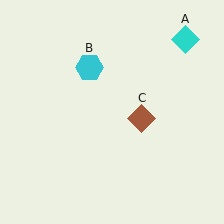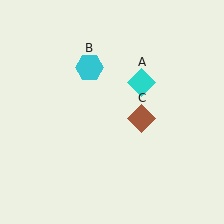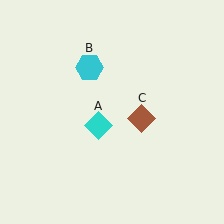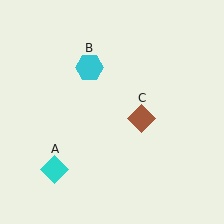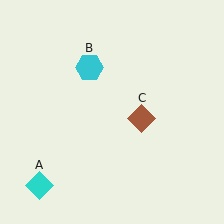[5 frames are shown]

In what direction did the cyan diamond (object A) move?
The cyan diamond (object A) moved down and to the left.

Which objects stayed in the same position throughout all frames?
Cyan hexagon (object B) and brown diamond (object C) remained stationary.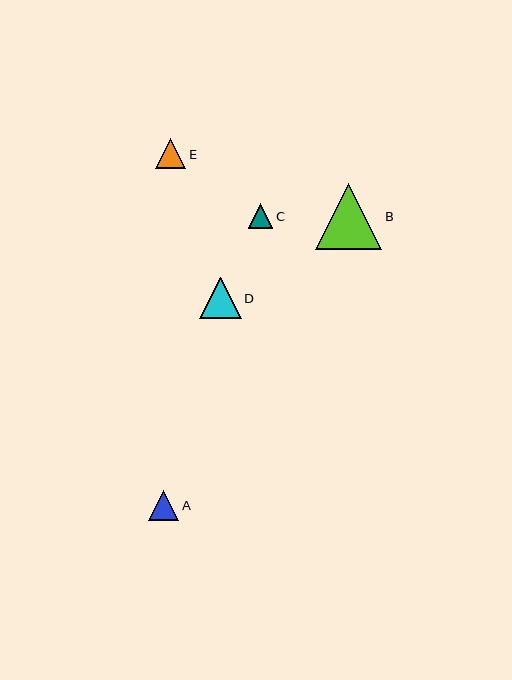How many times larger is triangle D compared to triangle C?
Triangle D is approximately 1.7 times the size of triangle C.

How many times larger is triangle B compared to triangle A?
Triangle B is approximately 2.2 times the size of triangle A.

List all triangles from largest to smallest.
From largest to smallest: B, D, E, A, C.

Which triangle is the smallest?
Triangle C is the smallest with a size of approximately 25 pixels.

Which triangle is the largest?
Triangle B is the largest with a size of approximately 66 pixels.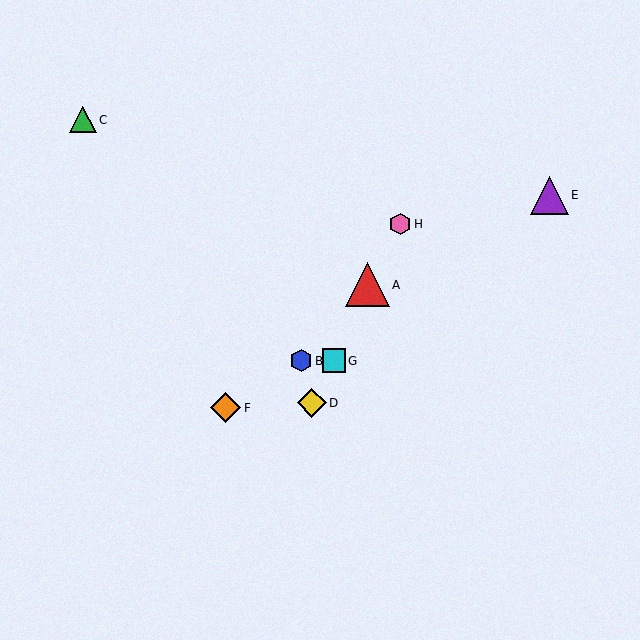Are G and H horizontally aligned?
No, G is at y≈361 and H is at y≈224.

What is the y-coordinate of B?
Object B is at y≈361.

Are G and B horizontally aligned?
Yes, both are at y≈361.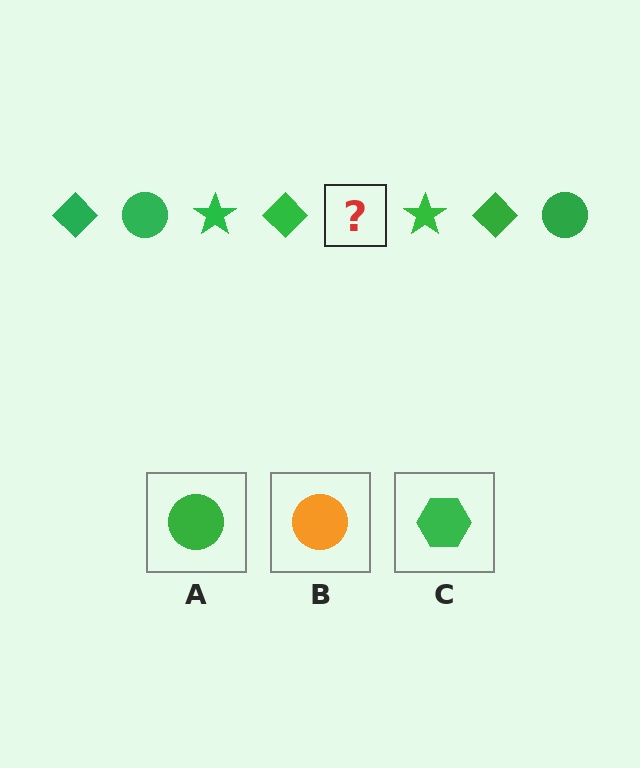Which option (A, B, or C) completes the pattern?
A.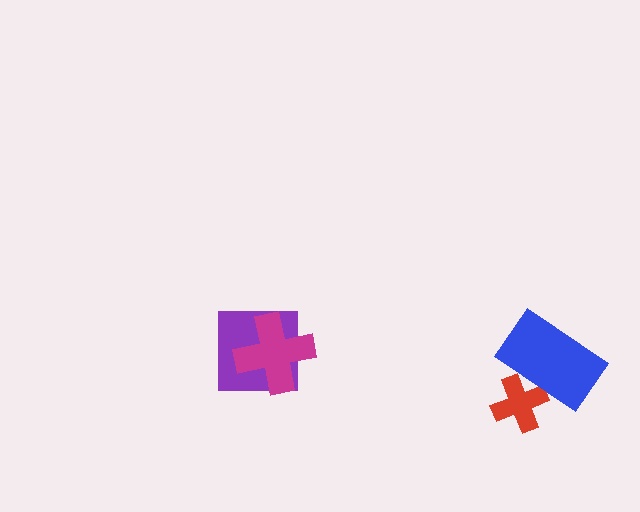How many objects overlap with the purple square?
1 object overlaps with the purple square.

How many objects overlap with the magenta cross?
1 object overlaps with the magenta cross.